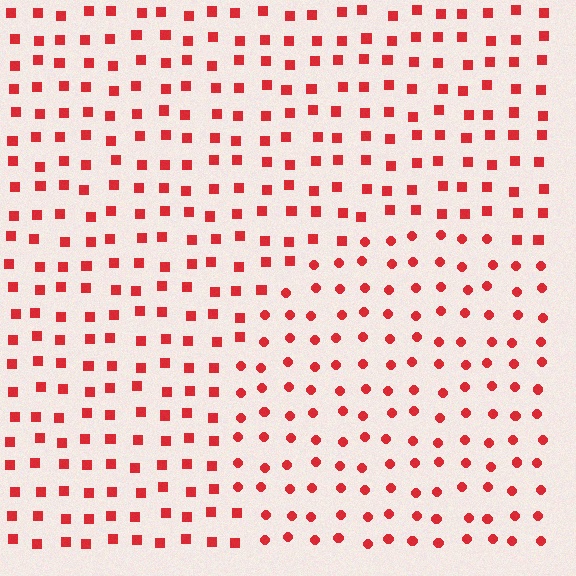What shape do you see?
I see a circle.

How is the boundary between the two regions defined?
The boundary is defined by a change in element shape: circles inside vs. squares outside. All elements share the same color and spacing.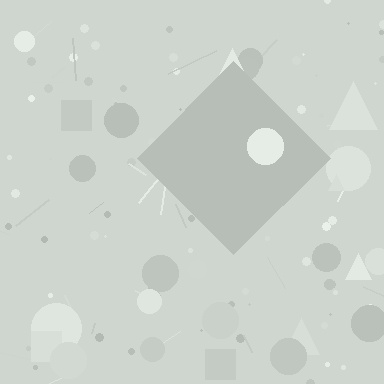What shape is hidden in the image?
A diamond is hidden in the image.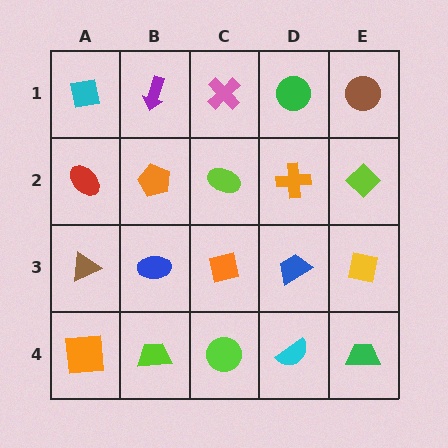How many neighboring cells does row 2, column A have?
3.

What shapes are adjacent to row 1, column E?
A lime diamond (row 2, column E), a green circle (row 1, column D).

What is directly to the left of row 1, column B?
A cyan square.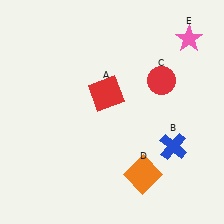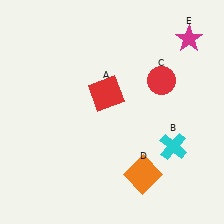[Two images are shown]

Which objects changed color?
B changed from blue to cyan. E changed from pink to magenta.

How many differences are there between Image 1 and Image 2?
There are 2 differences between the two images.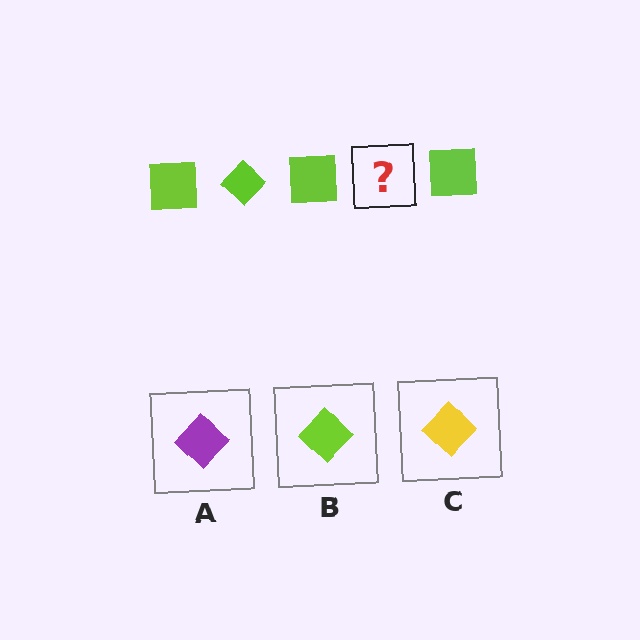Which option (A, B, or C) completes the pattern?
B.